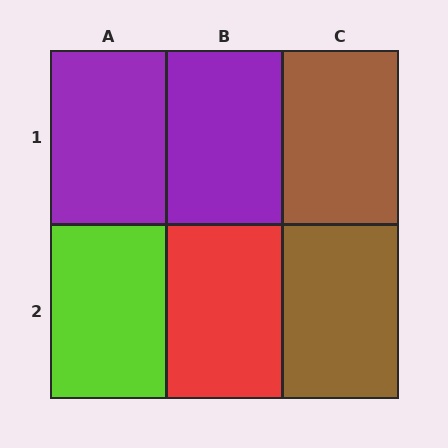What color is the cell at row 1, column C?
Brown.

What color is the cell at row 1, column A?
Purple.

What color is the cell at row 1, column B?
Purple.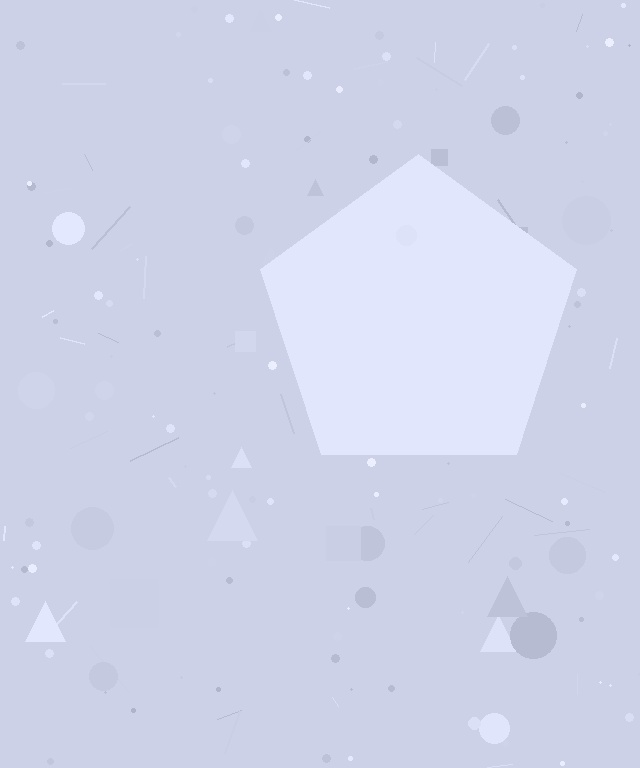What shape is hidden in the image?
A pentagon is hidden in the image.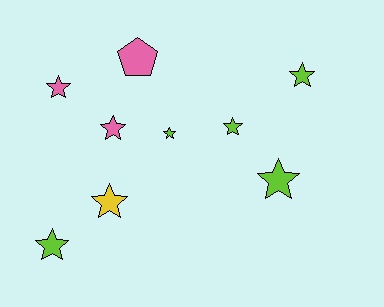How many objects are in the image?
There are 9 objects.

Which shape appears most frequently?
Star, with 8 objects.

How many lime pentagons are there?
There are no lime pentagons.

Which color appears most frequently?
Lime, with 5 objects.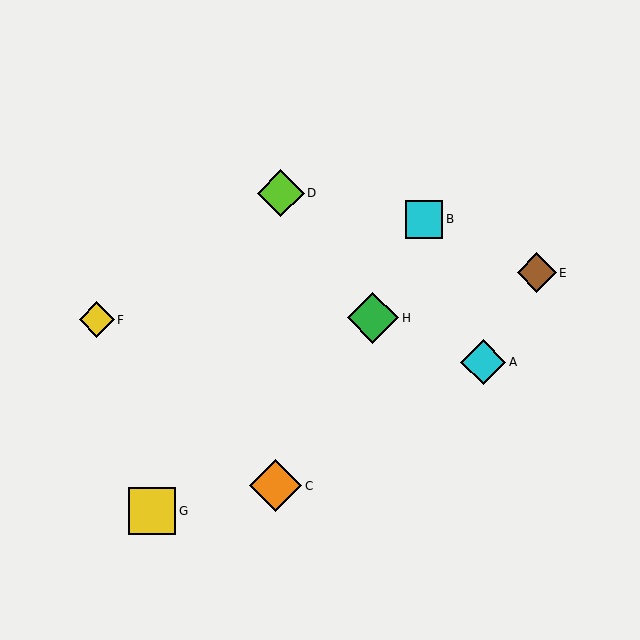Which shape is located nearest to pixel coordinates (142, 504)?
The yellow square (labeled G) at (152, 511) is nearest to that location.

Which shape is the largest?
The orange diamond (labeled C) is the largest.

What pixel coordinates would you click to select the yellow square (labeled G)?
Click at (152, 511) to select the yellow square G.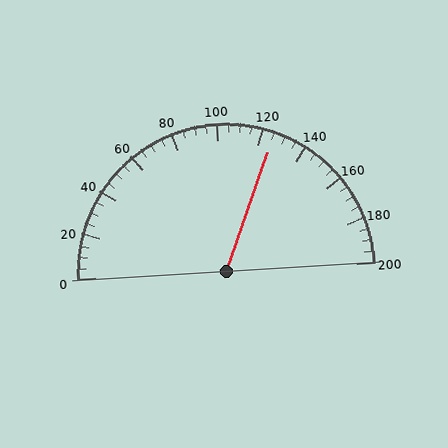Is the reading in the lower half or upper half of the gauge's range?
The reading is in the upper half of the range (0 to 200).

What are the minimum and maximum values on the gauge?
The gauge ranges from 0 to 200.